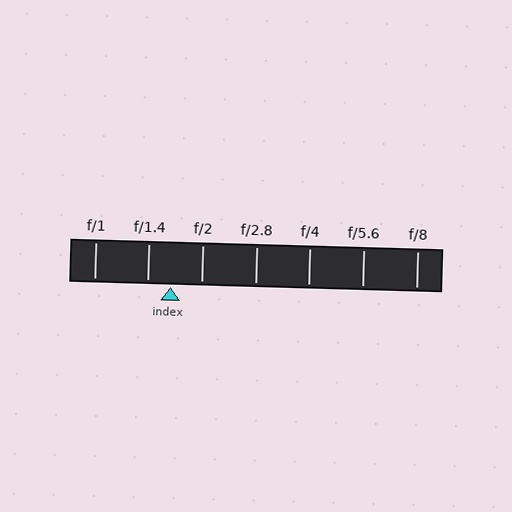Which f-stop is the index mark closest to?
The index mark is closest to f/1.4.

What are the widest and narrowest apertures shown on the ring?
The widest aperture shown is f/1 and the narrowest is f/8.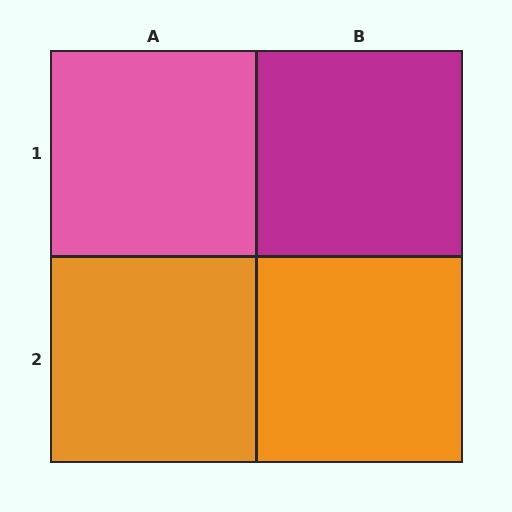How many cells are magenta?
1 cell is magenta.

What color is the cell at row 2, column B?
Orange.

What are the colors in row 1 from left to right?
Pink, magenta.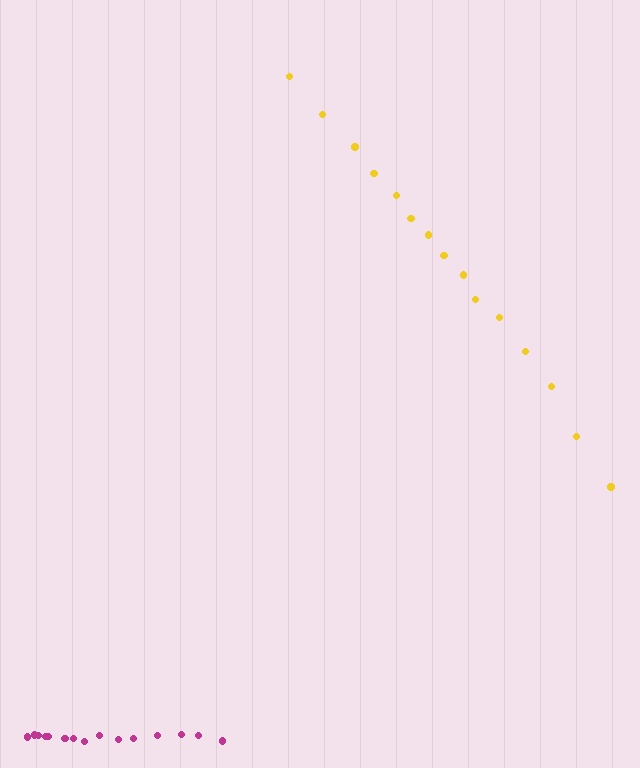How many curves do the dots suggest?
There are 2 distinct paths.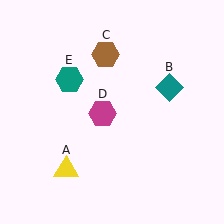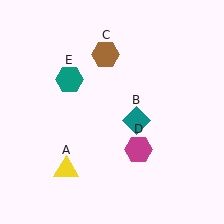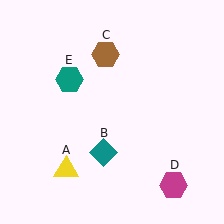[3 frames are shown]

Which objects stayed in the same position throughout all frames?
Yellow triangle (object A) and brown hexagon (object C) and teal hexagon (object E) remained stationary.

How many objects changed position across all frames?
2 objects changed position: teal diamond (object B), magenta hexagon (object D).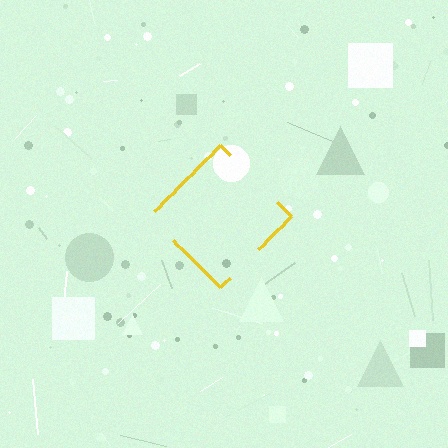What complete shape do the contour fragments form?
The contour fragments form a diamond.